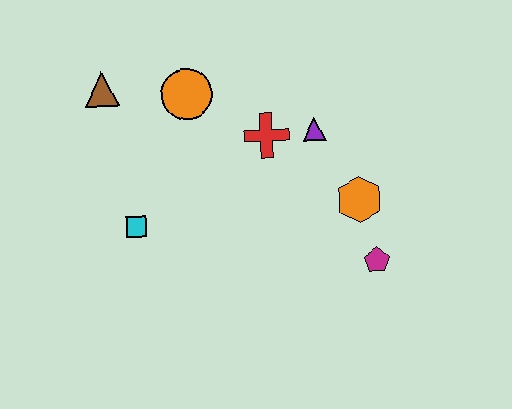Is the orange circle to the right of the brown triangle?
Yes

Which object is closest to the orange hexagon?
The magenta pentagon is closest to the orange hexagon.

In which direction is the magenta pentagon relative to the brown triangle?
The magenta pentagon is to the right of the brown triangle.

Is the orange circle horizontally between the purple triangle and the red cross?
No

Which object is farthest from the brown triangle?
The magenta pentagon is farthest from the brown triangle.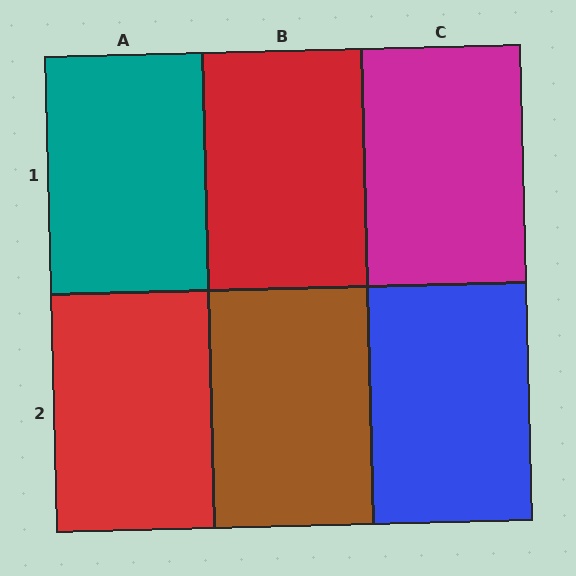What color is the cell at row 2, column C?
Blue.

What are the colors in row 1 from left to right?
Teal, red, magenta.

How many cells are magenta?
1 cell is magenta.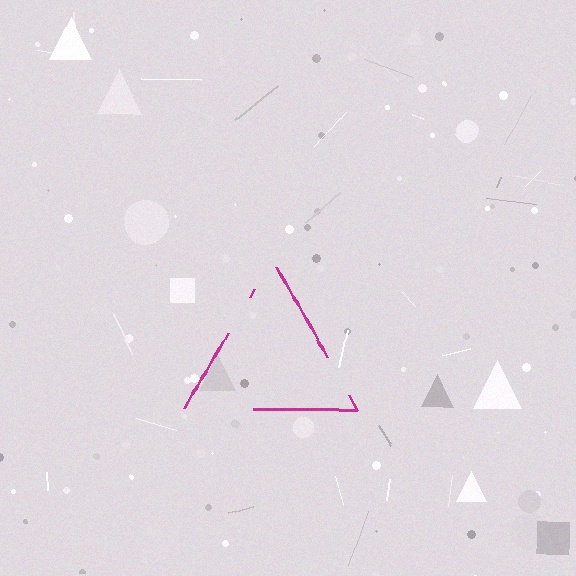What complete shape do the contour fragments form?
The contour fragments form a triangle.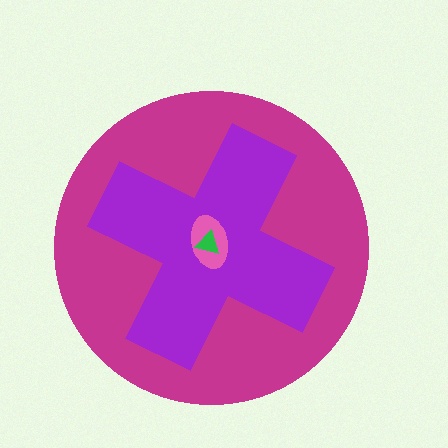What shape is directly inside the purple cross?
The pink ellipse.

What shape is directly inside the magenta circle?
The purple cross.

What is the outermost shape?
The magenta circle.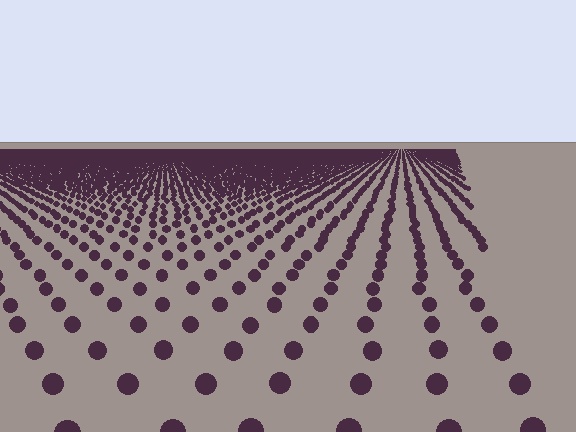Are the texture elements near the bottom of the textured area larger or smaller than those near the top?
Larger. Near the bottom, elements are closer to the viewer and appear at a bigger on-screen size.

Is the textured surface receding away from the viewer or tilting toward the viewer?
The surface is receding away from the viewer. Texture elements get smaller and denser toward the top.